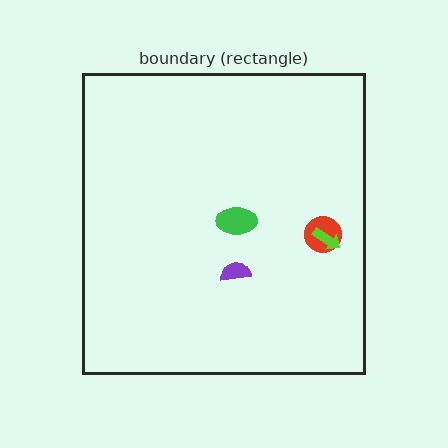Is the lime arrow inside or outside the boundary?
Inside.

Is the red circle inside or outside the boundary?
Inside.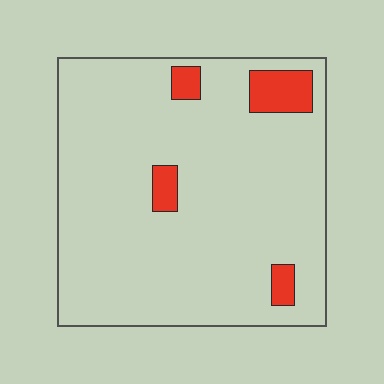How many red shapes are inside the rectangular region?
4.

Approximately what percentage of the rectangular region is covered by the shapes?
Approximately 10%.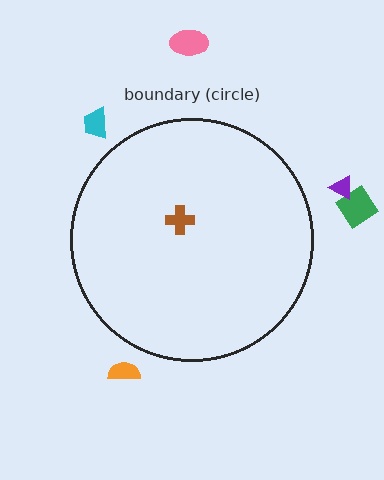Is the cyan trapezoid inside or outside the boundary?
Outside.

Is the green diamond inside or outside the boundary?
Outside.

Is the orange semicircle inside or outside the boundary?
Outside.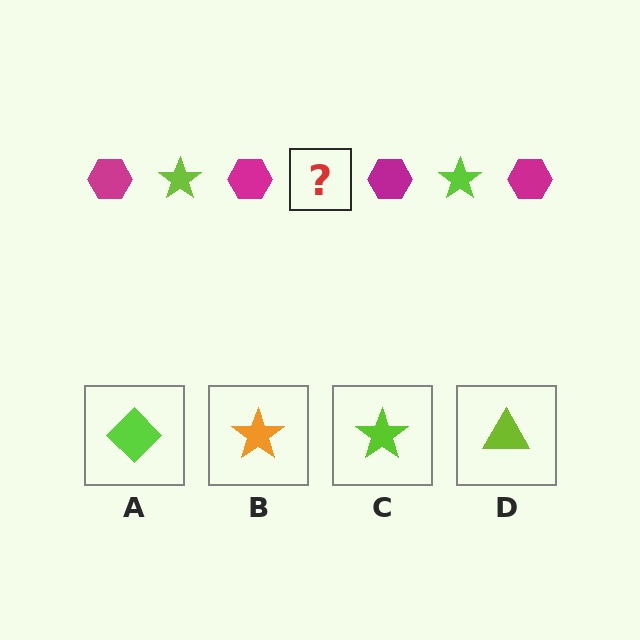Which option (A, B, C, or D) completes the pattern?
C.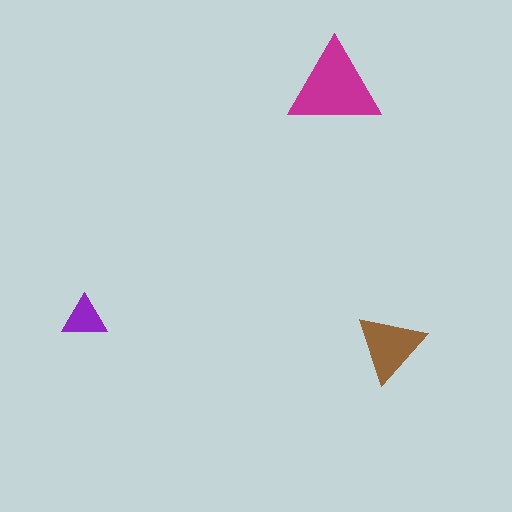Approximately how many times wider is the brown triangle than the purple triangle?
About 1.5 times wider.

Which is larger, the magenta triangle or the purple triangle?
The magenta one.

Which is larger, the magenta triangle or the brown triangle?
The magenta one.